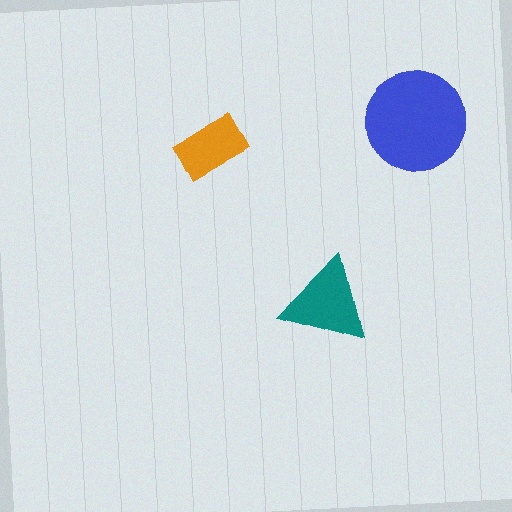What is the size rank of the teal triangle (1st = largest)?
2nd.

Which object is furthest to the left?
The orange rectangle is leftmost.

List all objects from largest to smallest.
The blue circle, the teal triangle, the orange rectangle.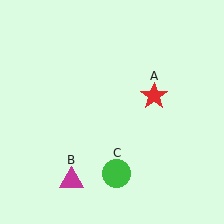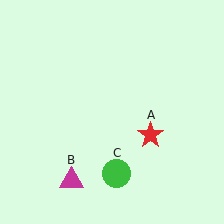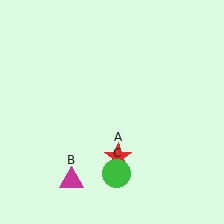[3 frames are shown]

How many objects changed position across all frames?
1 object changed position: red star (object A).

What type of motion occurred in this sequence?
The red star (object A) rotated clockwise around the center of the scene.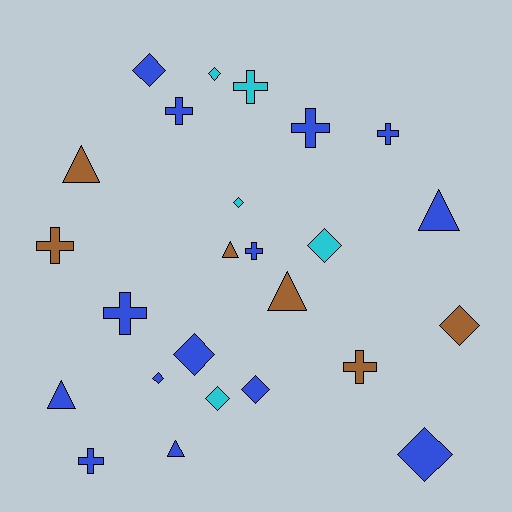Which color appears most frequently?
Blue, with 14 objects.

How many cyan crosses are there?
There is 1 cyan cross.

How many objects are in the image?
There are 25 objects.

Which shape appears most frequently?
Diamond, with 10 objects.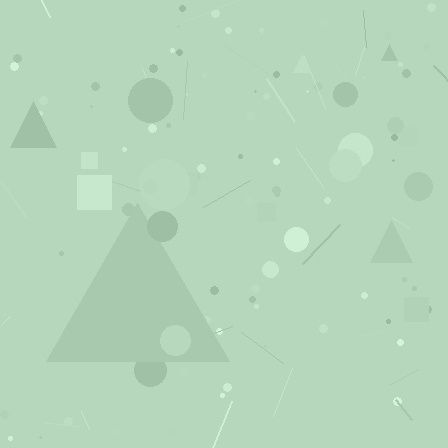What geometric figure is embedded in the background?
A triangle is embedded in the background.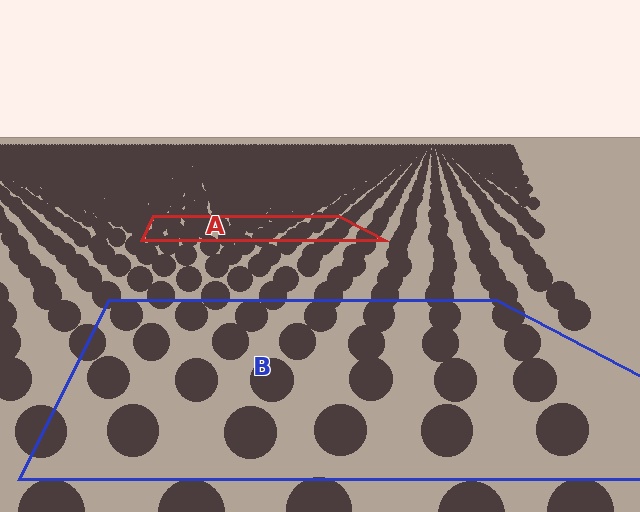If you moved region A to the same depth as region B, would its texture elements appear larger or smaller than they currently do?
They would appear larger. At a closer depth, the same texture elements are projected at a bigger on-screen size.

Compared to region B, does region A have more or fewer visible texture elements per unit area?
Region A has more texture elements per unit area — they are packed more densely because it is farther away.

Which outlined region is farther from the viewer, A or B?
Region A is farther from the viewer — the texture elements inside it appear smaller and more densely packed.